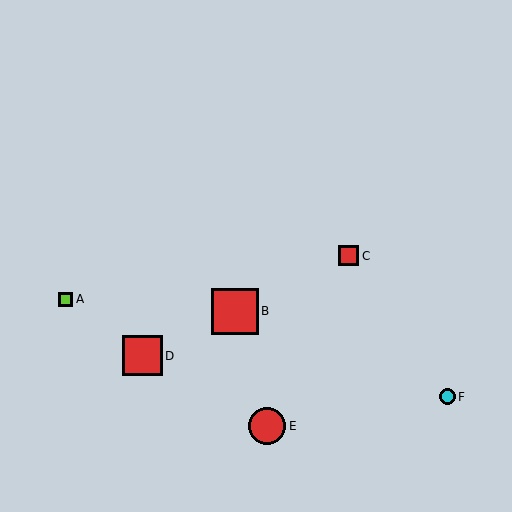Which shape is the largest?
The red square (labeled B) is the largest.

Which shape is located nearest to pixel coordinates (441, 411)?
The cyan circle (labeled F) at (448, 397) is nearest to that location.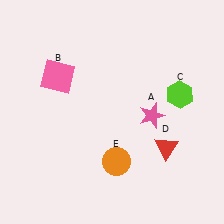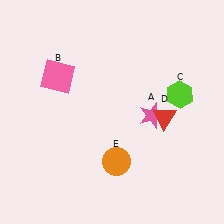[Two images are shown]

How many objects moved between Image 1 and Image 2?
1 object moved between the two images.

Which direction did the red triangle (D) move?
The red triangle (D) moved up.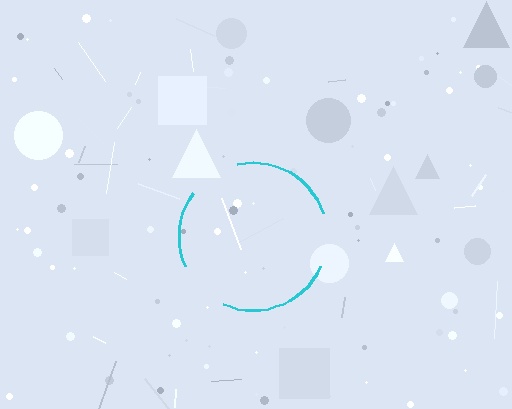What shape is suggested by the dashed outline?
The dashed outline suggests a circle.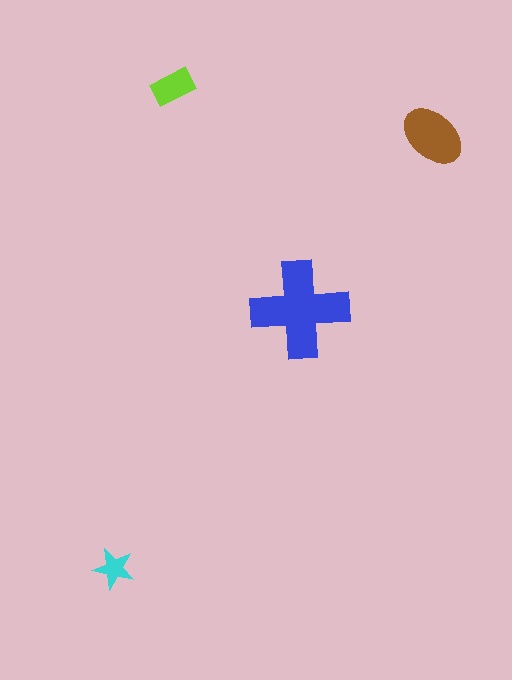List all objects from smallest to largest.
The cyan star, the lime rectangle, the brown ellipse, the blue cross.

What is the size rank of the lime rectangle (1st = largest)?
3rd.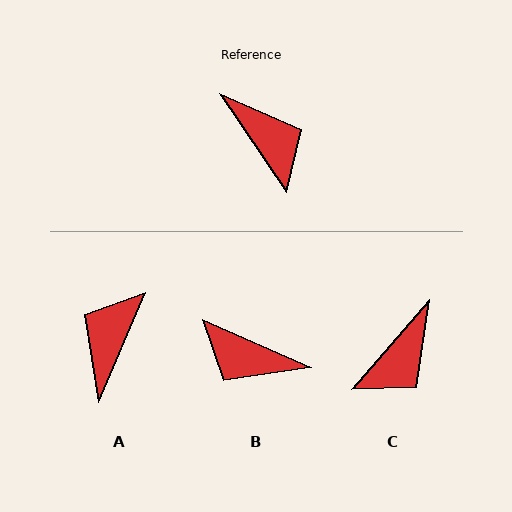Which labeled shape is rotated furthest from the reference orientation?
B, about 148 degrees away.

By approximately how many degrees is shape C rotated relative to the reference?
Approximately 75 degrees clockwise.